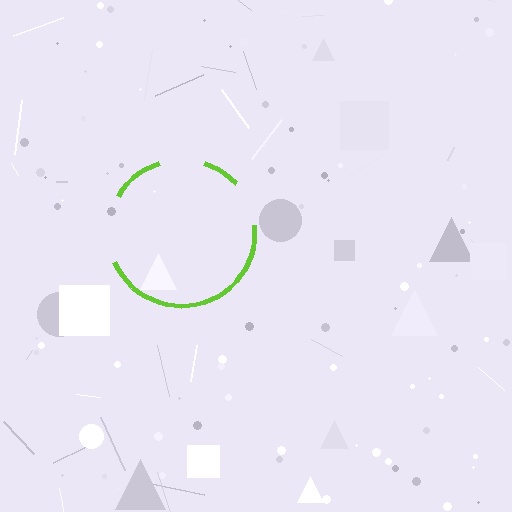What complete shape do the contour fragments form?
The contour fragments form a circle.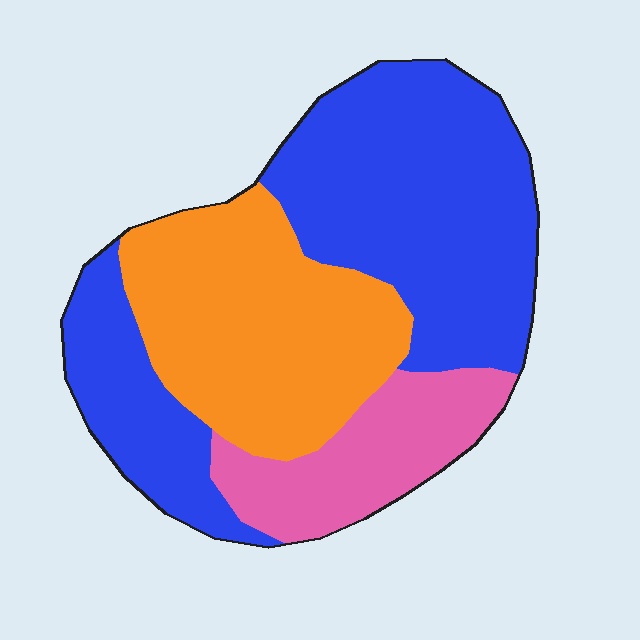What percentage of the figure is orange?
Orange takes up about one third (1/3) of the figure.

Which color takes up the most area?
Blue, at roughly 50%.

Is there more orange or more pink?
Orange.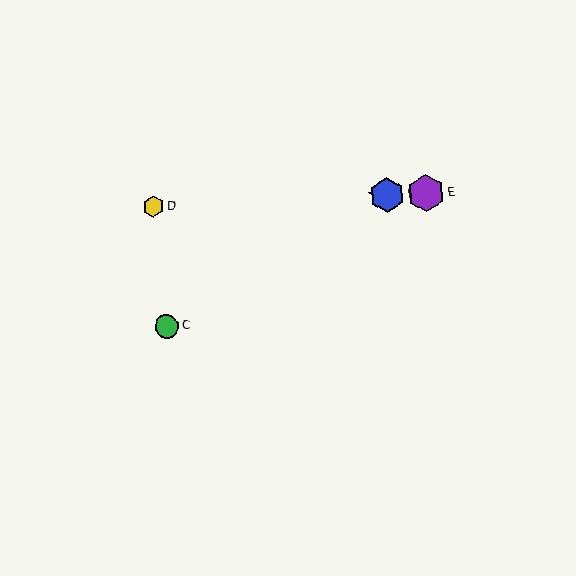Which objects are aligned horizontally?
Objects A, B, D, E are aligned horizontally.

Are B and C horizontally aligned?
No, B is at y≈195 and C is at y≈326.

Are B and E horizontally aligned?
Yes, both are at y≈195.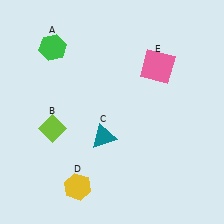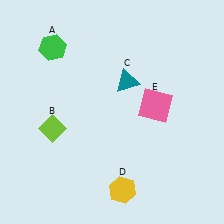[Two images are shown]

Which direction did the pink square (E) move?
The pink square (E) moved down.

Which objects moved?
The objects that moved are: the teal triangle (C), the yellow hexagon (D), the pink square (E).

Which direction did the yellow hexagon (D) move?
The yellow hexagon (D) moved right.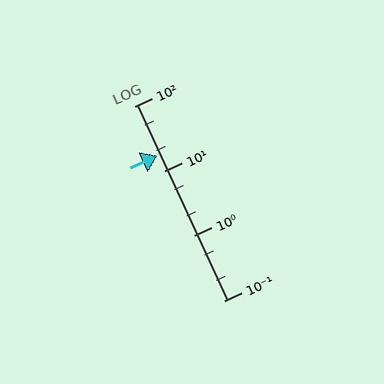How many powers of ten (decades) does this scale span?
The scale spans 3 decades, from 0.1 to 100.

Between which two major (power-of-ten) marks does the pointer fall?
The pointer is between 10 and 100.